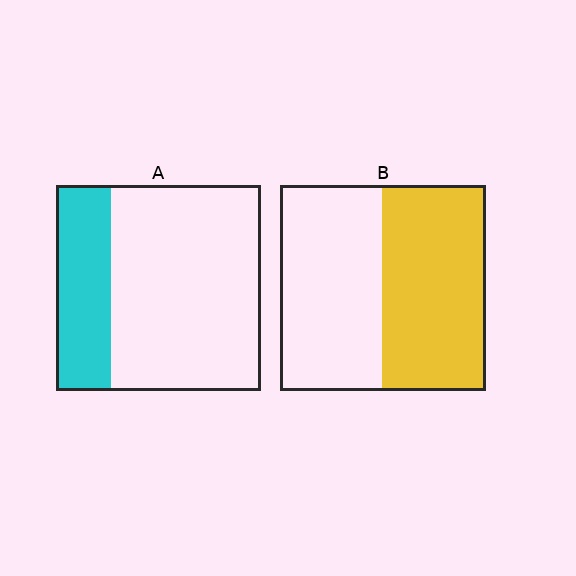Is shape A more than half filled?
No.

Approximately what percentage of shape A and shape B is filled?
A is approximately 25% and B is approximately 50%.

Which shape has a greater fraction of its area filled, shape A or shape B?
Shape B.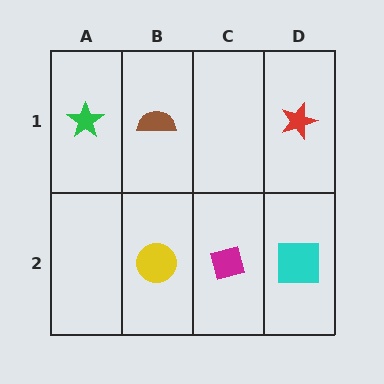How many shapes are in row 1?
3 shapes.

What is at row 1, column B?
A brown semicircle.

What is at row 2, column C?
A magenta diamond.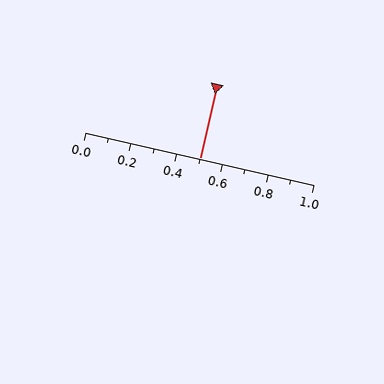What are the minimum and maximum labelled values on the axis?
The axis runs from 0.0 to 1.0.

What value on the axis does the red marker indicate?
The marker indicates approximately 0.5.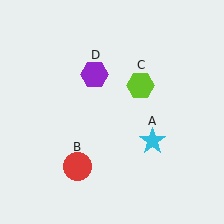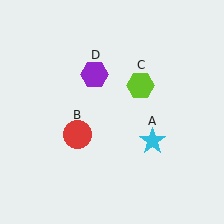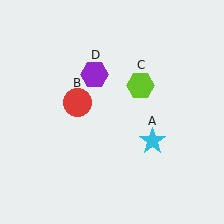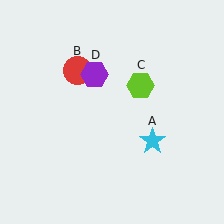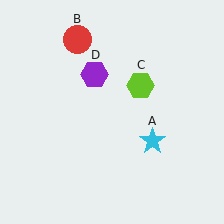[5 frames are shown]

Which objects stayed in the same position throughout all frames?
Cyan star (object A) and lime hexagon (object C) and purple hexagon (object D) remained stationary.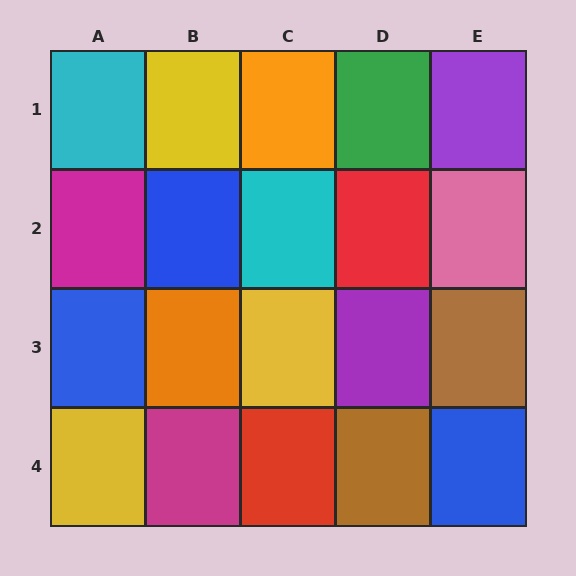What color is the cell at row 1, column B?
Yellow.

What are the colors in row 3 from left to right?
Blue, orange, yellow, purple, brown.